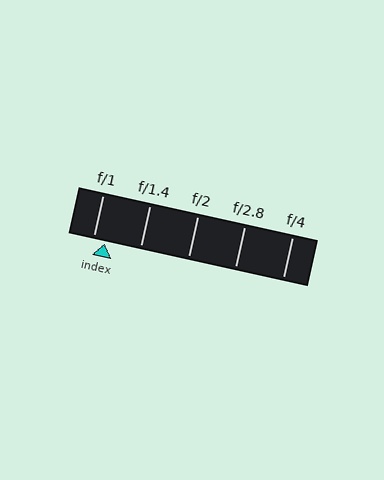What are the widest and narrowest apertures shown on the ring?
The widest aperture shown is f/1 and the narrowest is f/4.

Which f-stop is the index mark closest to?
The index mark is closest to f/1.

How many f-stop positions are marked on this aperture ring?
There are 5 f-stop positions marked.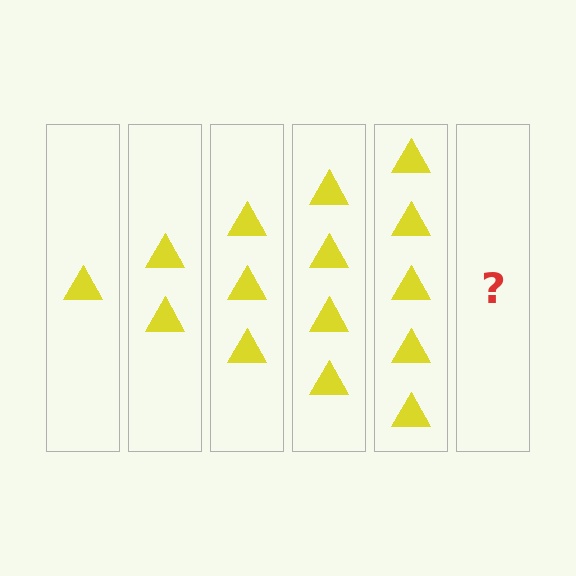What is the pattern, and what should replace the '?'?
The pattern is that each step adds one more triangle. The '?' should be 6 triangles.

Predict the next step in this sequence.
The next step is 6 triangles.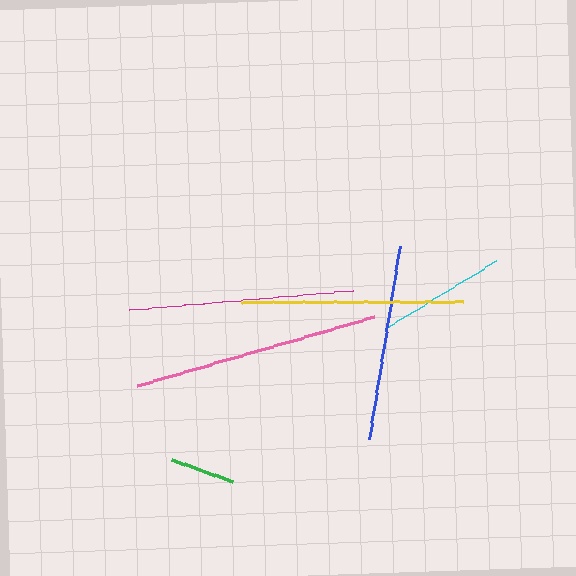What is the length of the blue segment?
The blue segment is approximately 196 pixels long.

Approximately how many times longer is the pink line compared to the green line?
The pink line is approximately 3.8 times the length of the green line.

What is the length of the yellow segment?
The yellow segment is approximately 221 pixels long.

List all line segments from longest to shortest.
From longest to shortest: pink, magenta, yellow, blue, cyan, green.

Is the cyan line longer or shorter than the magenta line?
The magenta line is longer than the cyan line.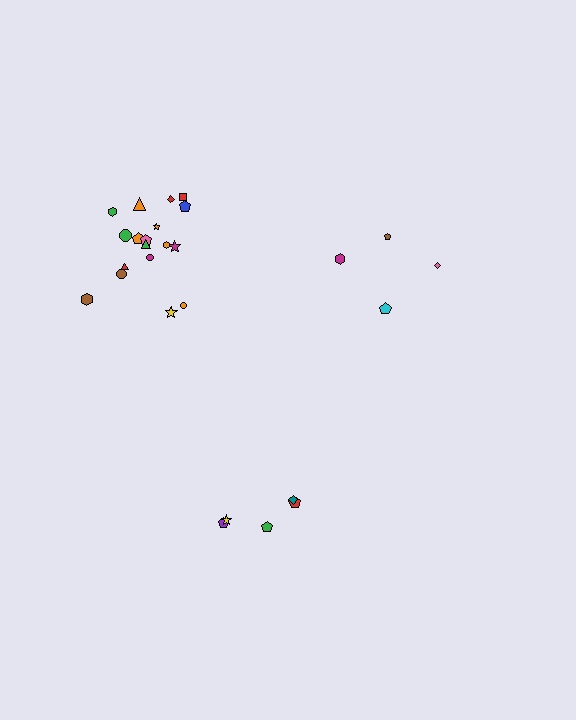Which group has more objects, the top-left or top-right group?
The top-left group.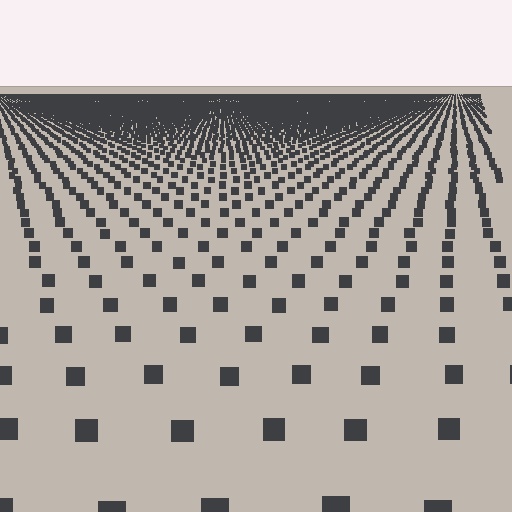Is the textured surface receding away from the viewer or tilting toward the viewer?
The surface is receding away from the viewer. Texture elements get smaller and denser toward the top.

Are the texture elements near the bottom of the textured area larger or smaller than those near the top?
Larger. Near the bottom, elements are closer to the viewer and appear at a bigger on-screen size.